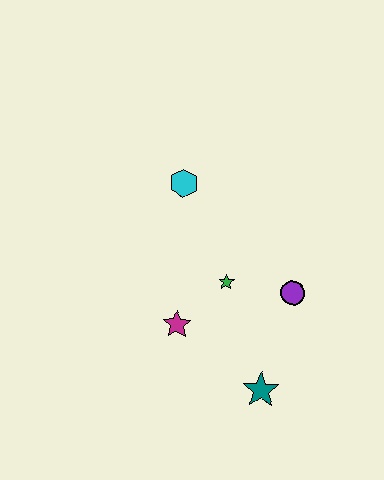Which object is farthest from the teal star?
The cyan hexagon is farthest from the teal star.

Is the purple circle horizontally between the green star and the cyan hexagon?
No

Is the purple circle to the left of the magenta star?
No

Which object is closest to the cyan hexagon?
The green star is closest to the cyan hexagon.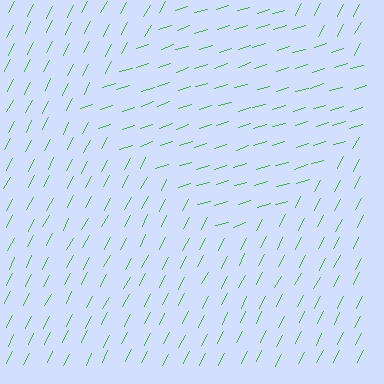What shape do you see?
I see a diamond.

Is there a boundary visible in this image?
Yes, there is a texture boundary formed by a change in line orientation.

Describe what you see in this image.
The image is filled with small green line segments. A diamond region in the image has lines oriented differently from the surrounding lines, creating a visible texture boundary.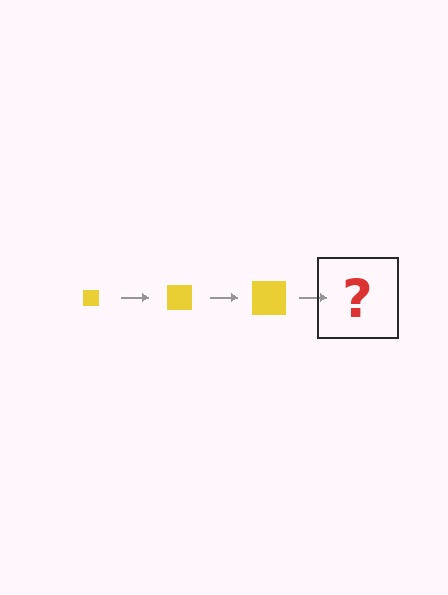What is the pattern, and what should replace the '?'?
The pattern is that the square gets progressively larger each step. The '?' should be a yellow square, larger than the previous one.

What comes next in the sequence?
The next element should be a yellow square, larger than the previous one.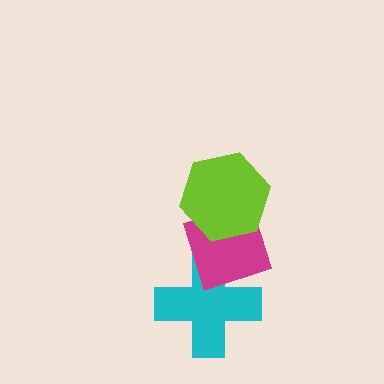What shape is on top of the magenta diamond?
The lime hexagon is on top of the magenta diamond.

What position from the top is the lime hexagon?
The lime hexagon is 1st from the top.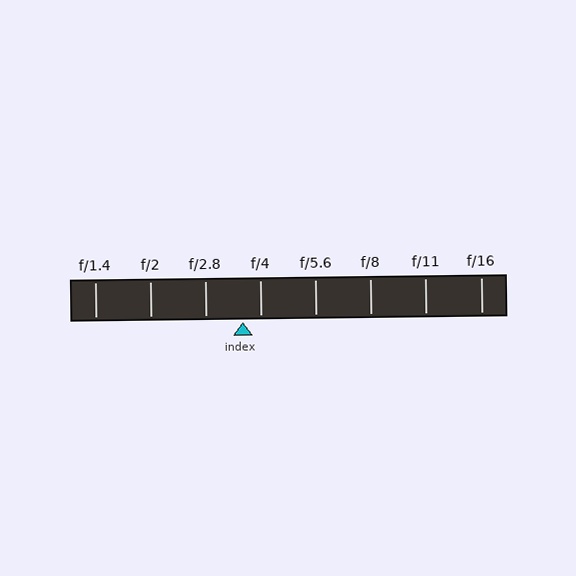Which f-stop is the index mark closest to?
The index mark is closest to f/4.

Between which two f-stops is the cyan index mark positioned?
The index mark is between f/2.8 and f/4.